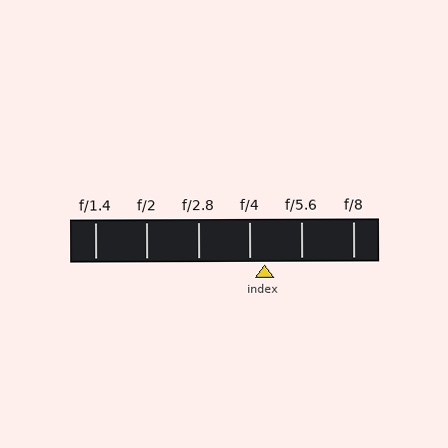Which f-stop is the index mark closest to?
The index mark is closest to f/4.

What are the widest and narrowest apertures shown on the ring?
The widest aperture shown is f/1.4 and the narrowest is f/8.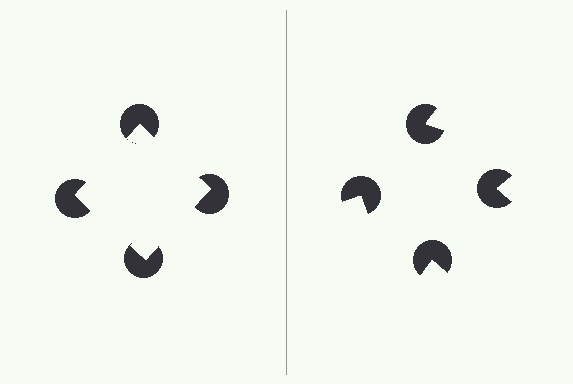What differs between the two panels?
The pac-man discs are positioned identically on both sides; only the wedge orientations differ. On the left they align to a square; on the right they are misaligned.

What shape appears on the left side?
An illusory square.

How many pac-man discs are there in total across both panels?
8 — 4 on each side.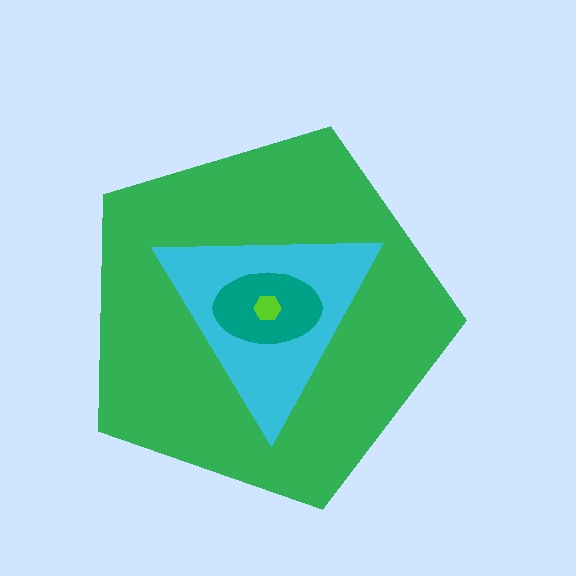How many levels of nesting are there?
4.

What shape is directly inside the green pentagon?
The cyan triangle.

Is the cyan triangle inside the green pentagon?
Yes.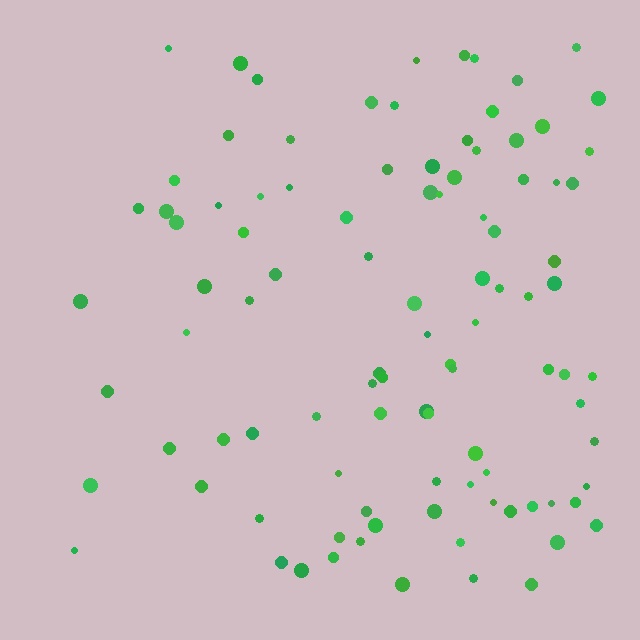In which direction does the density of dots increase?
From left to right, with the right side densest.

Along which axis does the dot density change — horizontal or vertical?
Horizontal.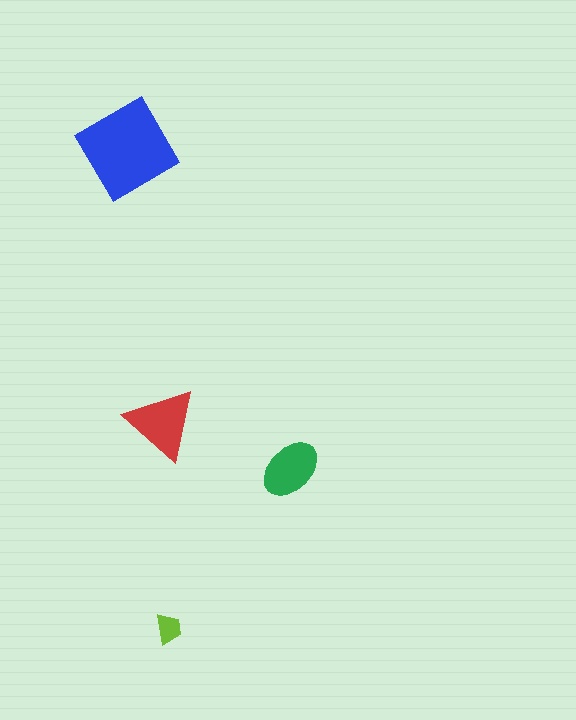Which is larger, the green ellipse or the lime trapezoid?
The green ellipse.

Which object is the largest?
The blue diamond.